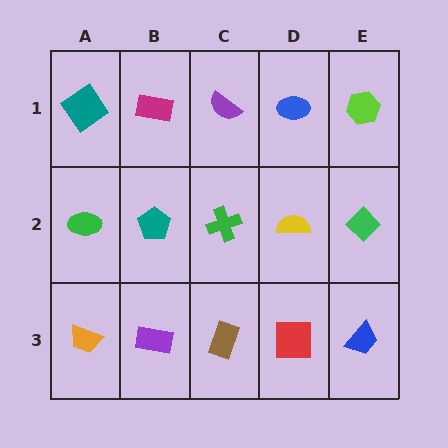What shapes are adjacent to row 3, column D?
A yellow semicircle (row 2, column D), a brown rectangle (row 3, column C), a blue trapezoid (row 3, column E).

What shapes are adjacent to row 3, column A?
A green ellipse (row 2, column A), a purple rectangle (row 3, column B).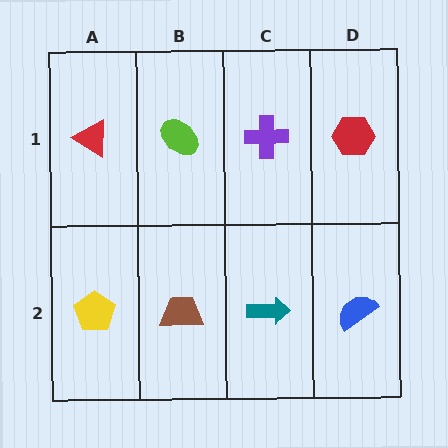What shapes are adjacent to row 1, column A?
A yellow pentagon (row 2, column A), a lime ellipse (row 1, column B).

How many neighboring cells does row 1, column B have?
3.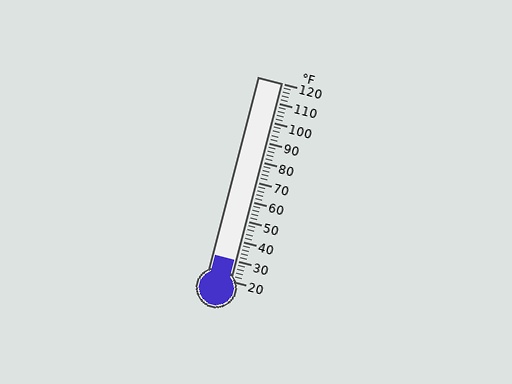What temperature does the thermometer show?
The thermometer shows approximately 30°F.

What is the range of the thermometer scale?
The thermometer scale ranges from 20°F to 120°F.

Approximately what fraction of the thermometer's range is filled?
The thermometer is filled to approximately 10% of its range.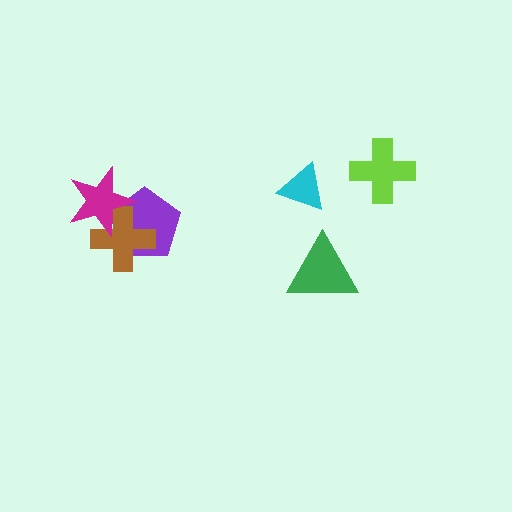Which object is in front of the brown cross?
The magenta star is in front of the brown cross.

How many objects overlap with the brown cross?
2 objects overlap with the brown cross.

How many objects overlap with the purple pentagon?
2 objects overlap with the purple pentagon.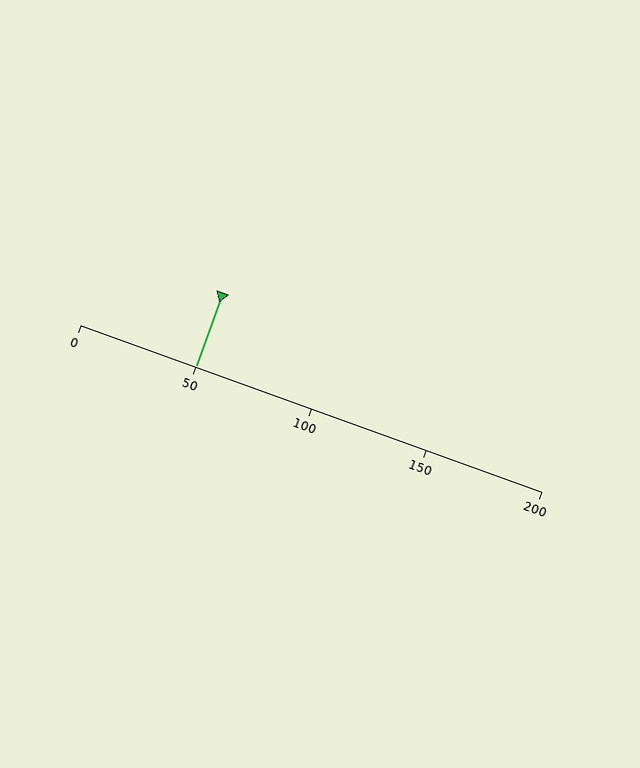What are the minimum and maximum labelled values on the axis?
The axis runs from 0 to 200.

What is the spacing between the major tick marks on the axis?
The major ticks are spaced 50 apart.